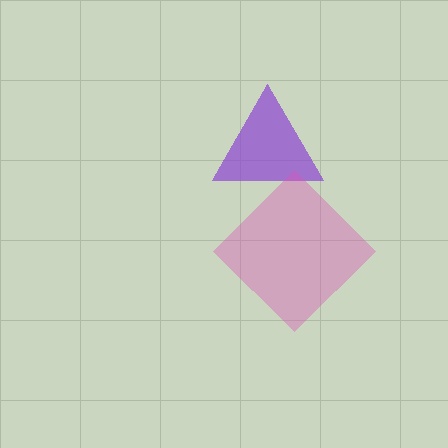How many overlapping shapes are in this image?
There are 2 overlapping shapes in the image.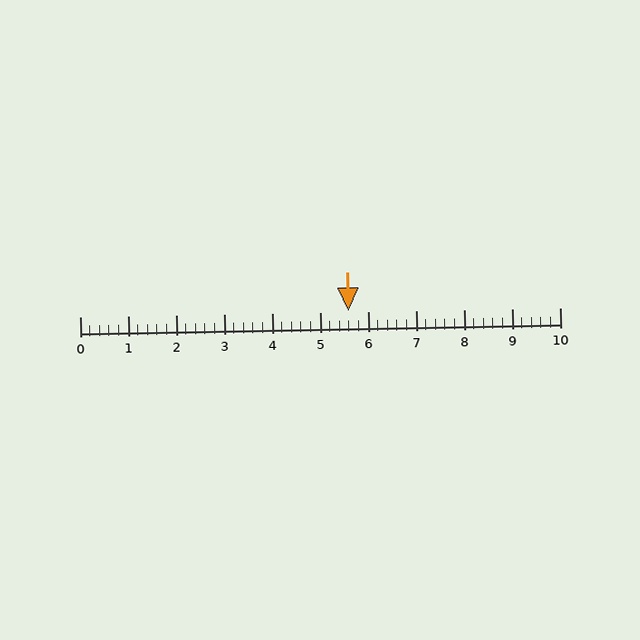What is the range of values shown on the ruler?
The ruler shows values from 0 to 10.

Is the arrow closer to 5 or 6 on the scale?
The arrow is closer to 6.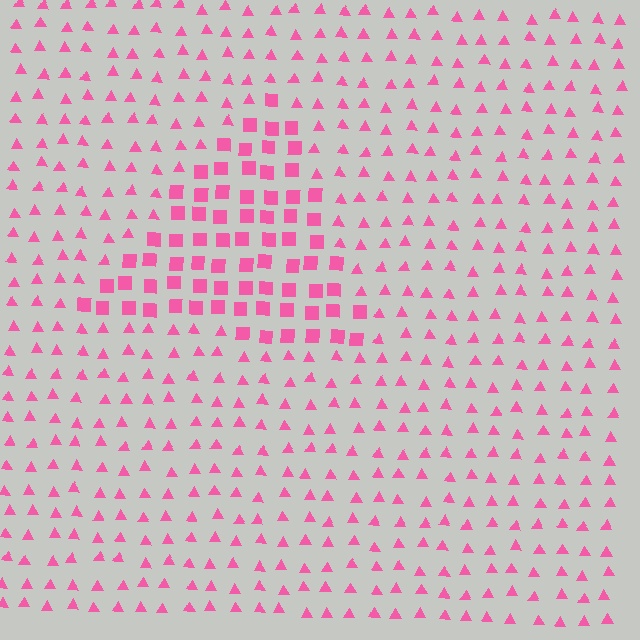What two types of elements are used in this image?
The image uses squares inside the triangle region and triangles outside it.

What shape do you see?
I see a triangle.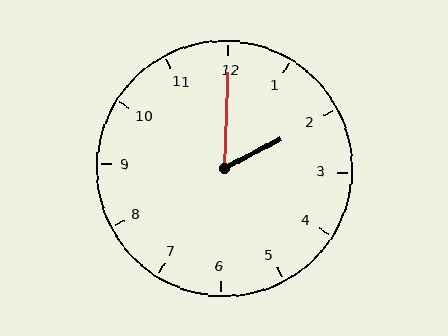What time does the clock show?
2:00.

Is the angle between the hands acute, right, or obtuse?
It is acute.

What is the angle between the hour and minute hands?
Approximately 60 degrees.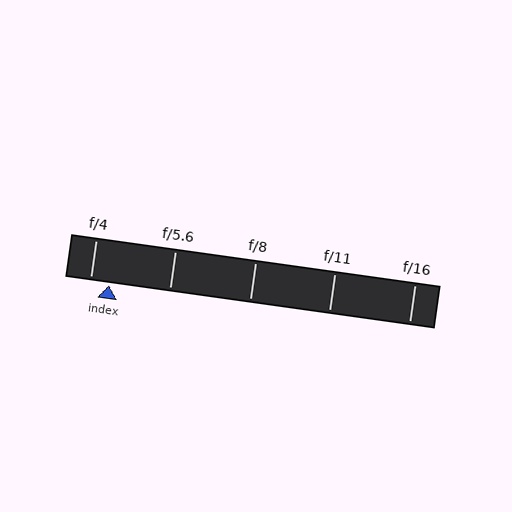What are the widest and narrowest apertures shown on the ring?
The widest aperture shown is f/4 and the narrowest is f/16.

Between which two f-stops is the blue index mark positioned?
The index mark is between f/4 and f/5.6.